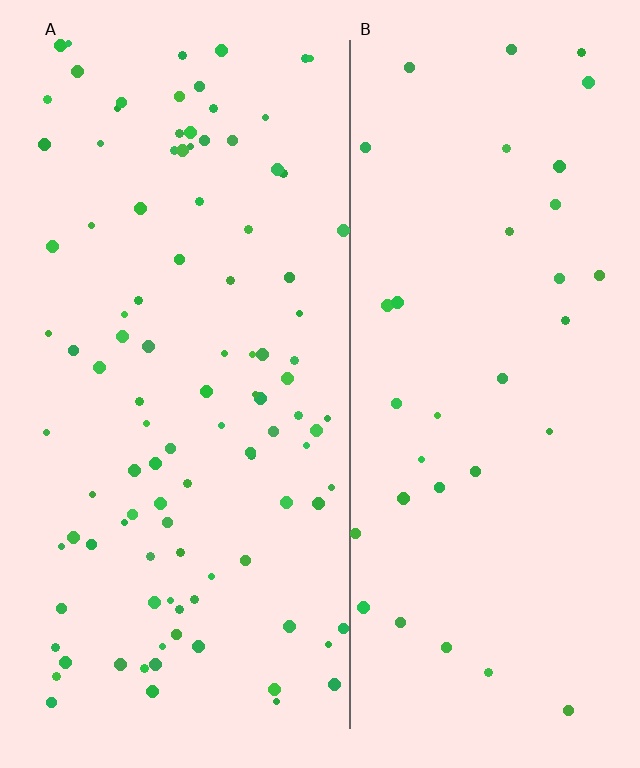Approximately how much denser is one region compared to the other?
Approximately 2.9× — region A over region B.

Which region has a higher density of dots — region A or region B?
A (the left).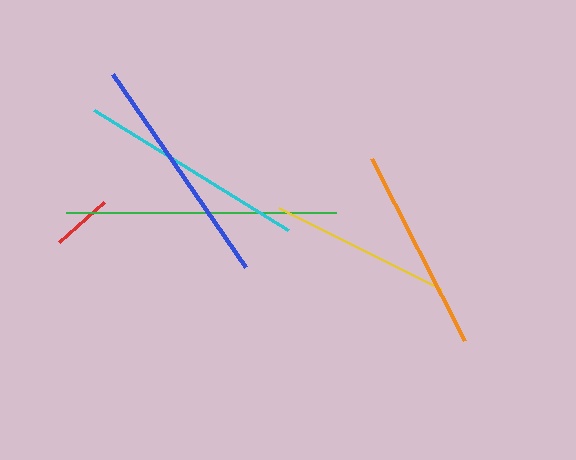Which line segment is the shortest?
The red line is the shortest at approximately 60 pixels.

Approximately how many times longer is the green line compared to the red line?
The green line is approximately 4.5 times the length of the red line.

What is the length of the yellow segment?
The yellow segment is approximately 181 pixels long.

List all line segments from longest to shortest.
From longest to shortest: green, blue, cyan, orange, yellow, red.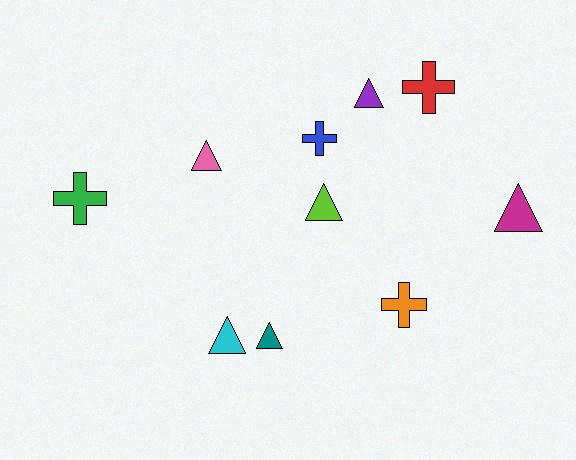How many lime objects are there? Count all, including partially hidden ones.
There is 1 lime object.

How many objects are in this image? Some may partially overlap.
There are 10 objects.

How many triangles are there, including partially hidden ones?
There are 6 triangles.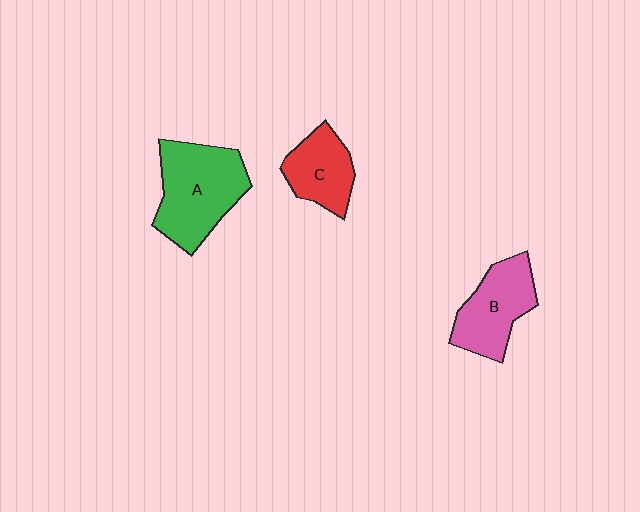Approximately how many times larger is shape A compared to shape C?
Approximately 1.7 times.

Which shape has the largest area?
Shape A (green).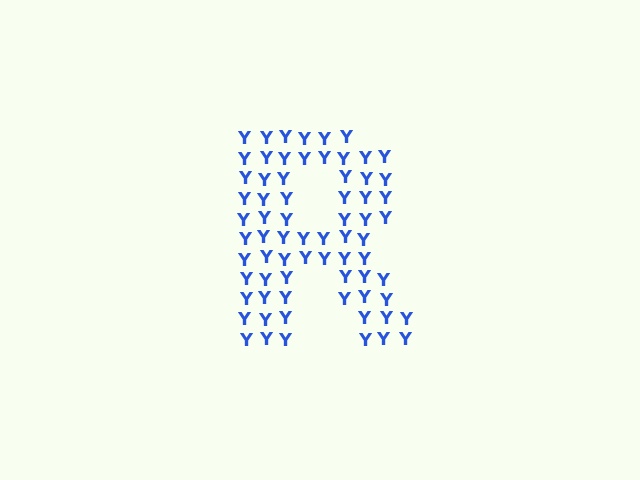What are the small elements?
The small elements are letter Y's.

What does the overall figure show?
The overall figure shows the letter R.